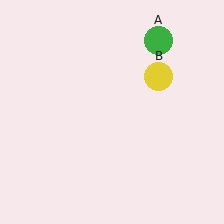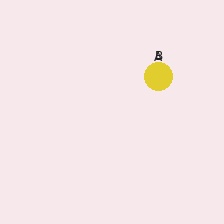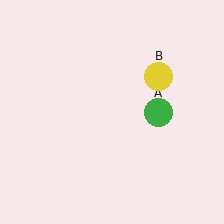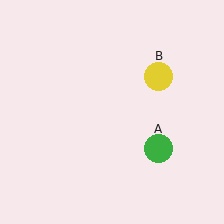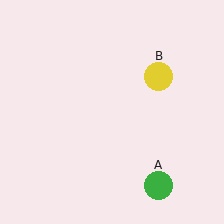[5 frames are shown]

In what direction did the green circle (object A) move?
The green circle (object A) moved down.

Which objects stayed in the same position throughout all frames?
Yellow circle (object B) remained stationary.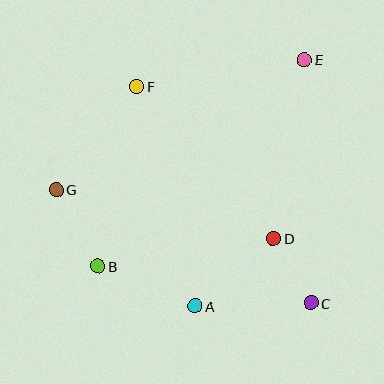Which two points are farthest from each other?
Points B and E are farthest from each other.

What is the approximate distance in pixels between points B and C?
The distance between B and C is approximately 216 pixels.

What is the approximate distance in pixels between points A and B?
The distance between A and B is approximately 105 pixels.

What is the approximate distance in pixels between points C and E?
The distance between C and E is approximately 243 pixels.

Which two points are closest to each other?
Points C and D are closest to each other.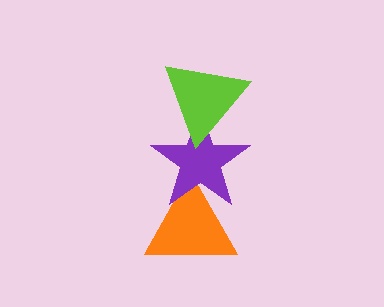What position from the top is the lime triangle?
The lime triangle is 1st from the top.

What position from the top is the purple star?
The purple star is 2nd from the top.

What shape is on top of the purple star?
The lime triangle is on top of the purple star.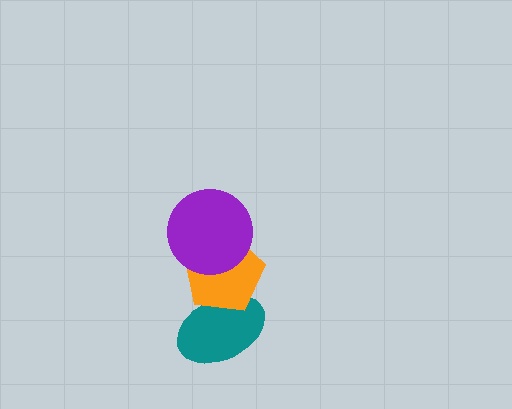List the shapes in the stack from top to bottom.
From top to bottom: the purple circle, the orange pentagon, the teal ellipse.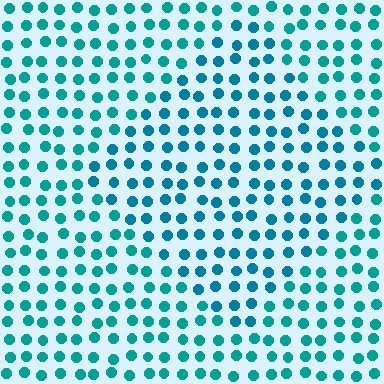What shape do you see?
I see a diamond.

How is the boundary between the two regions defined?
The boundary is defined purely by a slight shift in hue (about 18 degrees). Spacing, size, and orientation are identical on both sides.